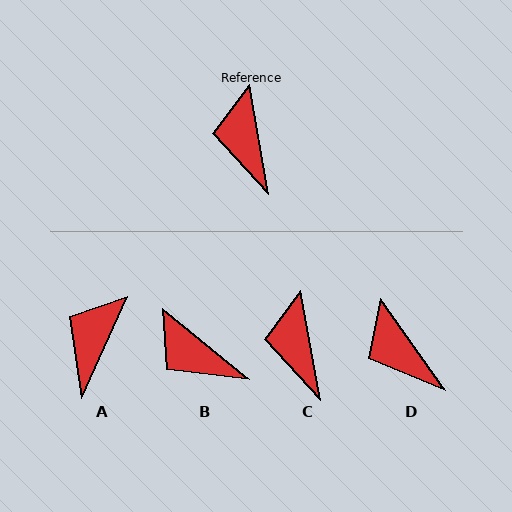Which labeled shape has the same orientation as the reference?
C.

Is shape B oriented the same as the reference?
No, it is off by about 41 degrees.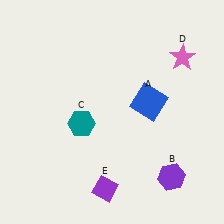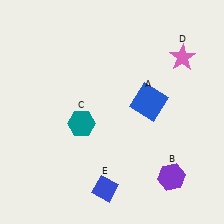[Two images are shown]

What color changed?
The diamond (E) changed from purple in Image 1 to blue in Image 2.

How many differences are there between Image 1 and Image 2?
There is 1 difference between the two images.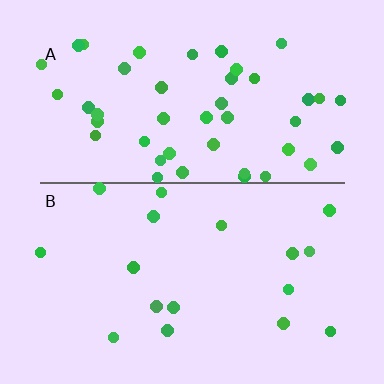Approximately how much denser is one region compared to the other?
Approximately 2.6× — region A over region B.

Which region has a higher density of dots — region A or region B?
A (the top).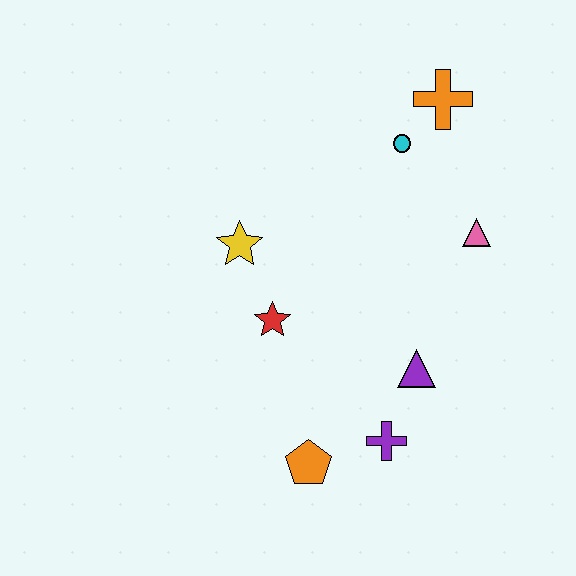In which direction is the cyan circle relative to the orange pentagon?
The cyan circle is above the orange pentagon.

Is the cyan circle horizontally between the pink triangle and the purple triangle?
No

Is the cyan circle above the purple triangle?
Yes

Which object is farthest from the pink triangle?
The orange pentagon is farthest from the pink triangle.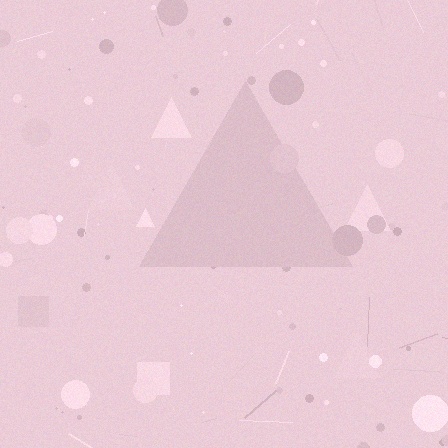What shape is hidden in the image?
A triangle is hidden in the image.